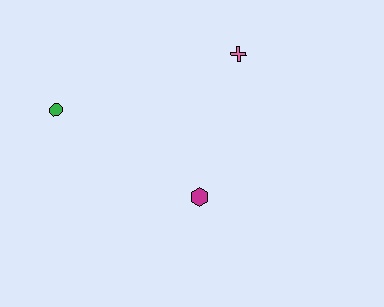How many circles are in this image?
There is 1 circle.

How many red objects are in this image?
There are no red objects.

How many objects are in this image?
There are 3 objects.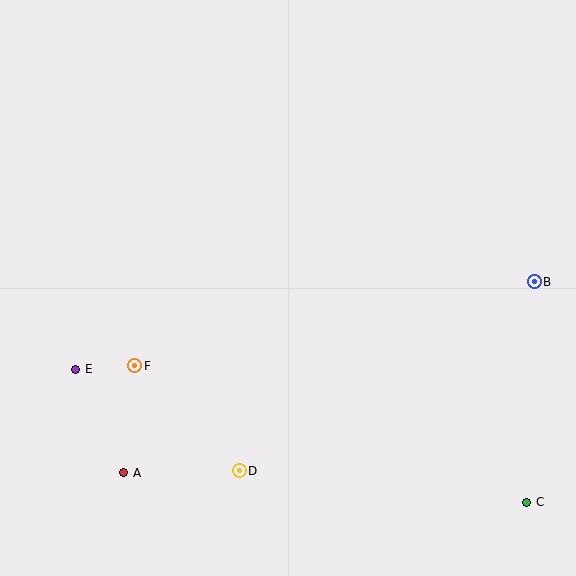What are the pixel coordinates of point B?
Point B is at (534, 282).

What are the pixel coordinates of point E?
Point E is at (76, 369).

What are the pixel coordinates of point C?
Point C is at (527, 502).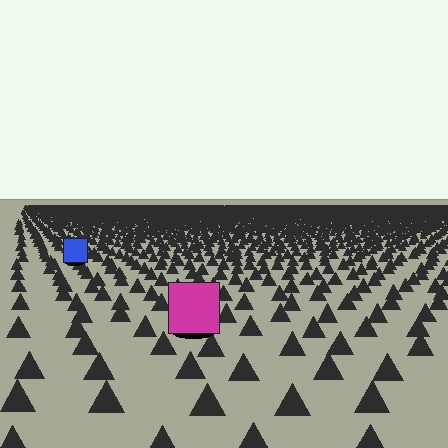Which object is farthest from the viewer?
The blue square is farthest from the viewer. It appears smaller and the ground texture around it is denser.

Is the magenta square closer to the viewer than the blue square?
Yes. The magenta square is closer — you can tell from the texture gradient: the ground texture is coarser near it.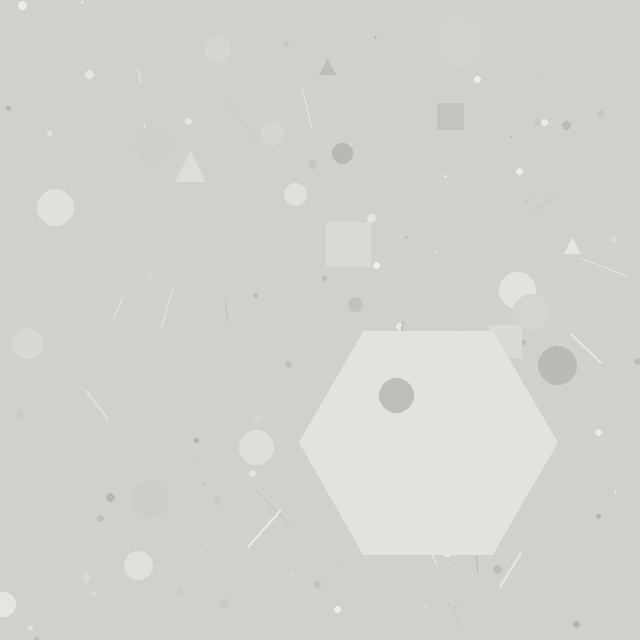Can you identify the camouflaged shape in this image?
The camouflaged shape is a hexagon.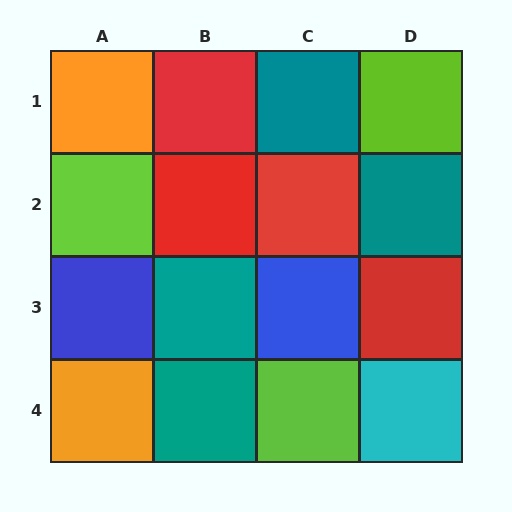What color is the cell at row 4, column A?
Orange.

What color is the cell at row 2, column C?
Red.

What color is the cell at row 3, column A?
Blue.